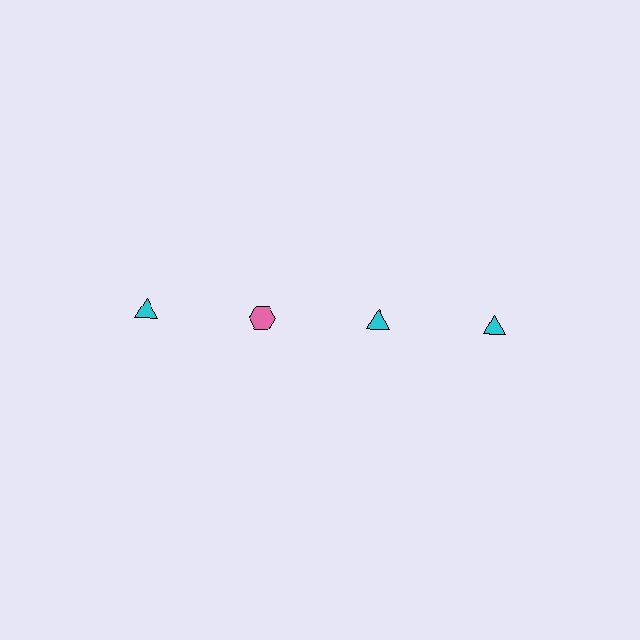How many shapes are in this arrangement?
There are 4 shapes arranged in a grid pattern.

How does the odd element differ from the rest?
It differs in both color (pink instead of cyan) and shape (hexagon instead of triangle).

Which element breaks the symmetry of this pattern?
The pink hexagon in the top row, second from left column breaks the symmetry. All other shapes are cyan triangles.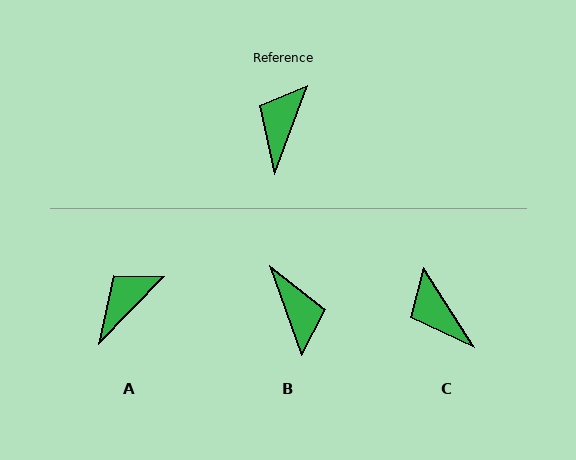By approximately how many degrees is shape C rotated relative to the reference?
Approximately 53 degrees counter-clockwise.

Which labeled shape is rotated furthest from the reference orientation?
B, about 140 degrees away.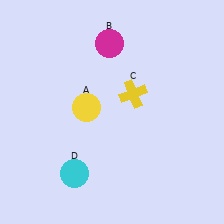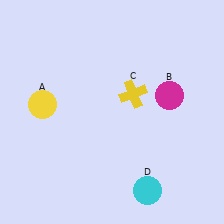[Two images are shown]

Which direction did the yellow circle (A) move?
The yellow circle (A) moved left.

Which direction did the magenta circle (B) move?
The magenta circle (B) moved right.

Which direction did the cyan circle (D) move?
The cyan circle (D) moved right.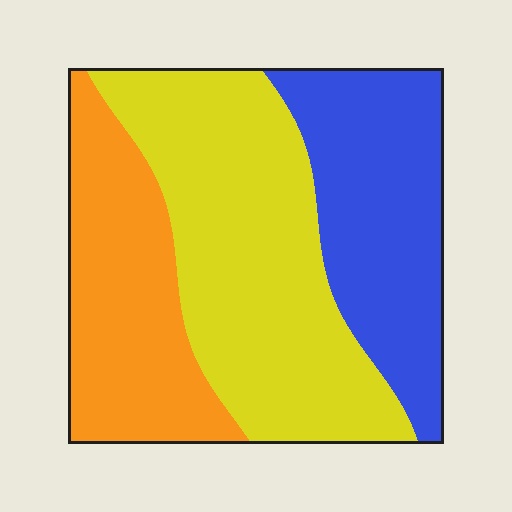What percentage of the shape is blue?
Blue covers roughly 30% of the shape.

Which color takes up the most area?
Yellow, at roughly 45%.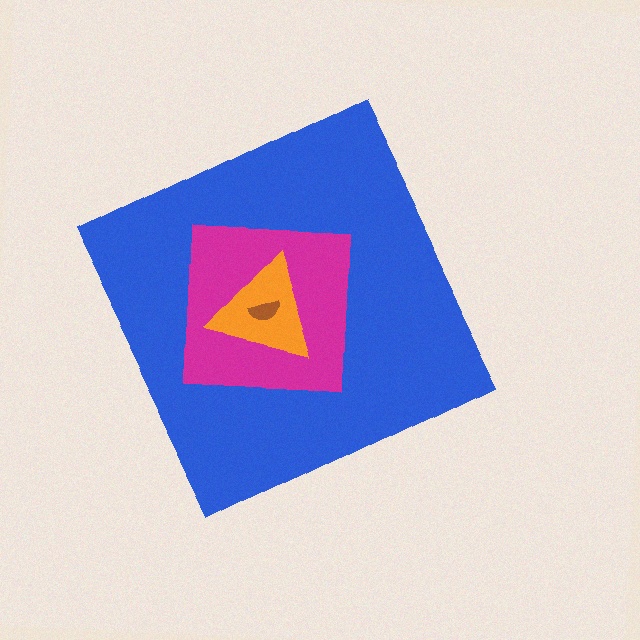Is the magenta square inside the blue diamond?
Yes.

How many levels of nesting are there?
4.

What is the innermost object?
The brown semicircle.